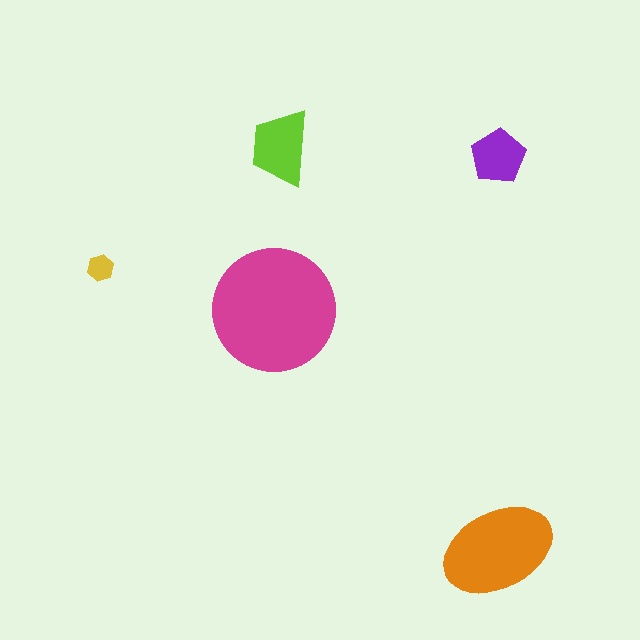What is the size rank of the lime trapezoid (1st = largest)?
3rd.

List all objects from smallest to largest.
The yellow hexagon, the purple pentagon, the lime trapezoid, the orange ellipse, the magenta circle.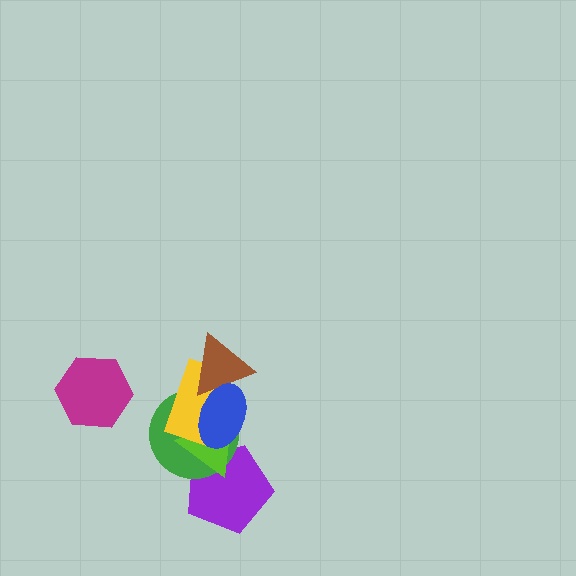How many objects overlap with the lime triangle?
4 objects overlap with the lime triangle.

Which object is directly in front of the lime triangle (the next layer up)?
The yellow rectangle is directly in front of the lime triangle.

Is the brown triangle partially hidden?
Yes, it is partially covered by another shape.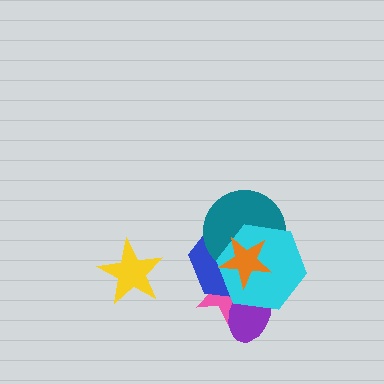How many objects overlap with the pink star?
4 objects overlap with the pink star.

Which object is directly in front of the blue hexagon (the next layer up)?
The purple ellipse is directly in front of the blue hexagon.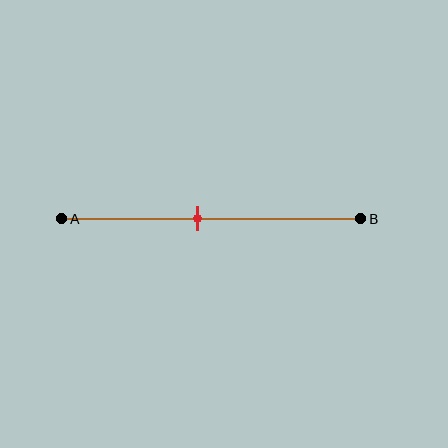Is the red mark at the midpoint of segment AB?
No, the mark is at about 45% from A, not at the 50% midpoint.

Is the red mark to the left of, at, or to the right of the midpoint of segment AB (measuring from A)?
The red mark is to the left of the midpoint of segment AB.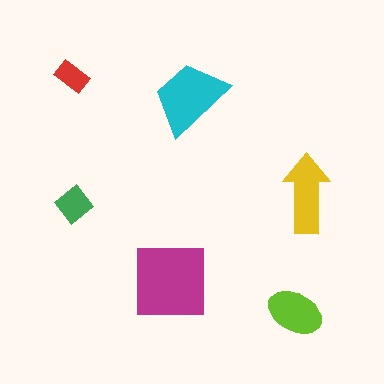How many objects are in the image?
There are 6 objects in the image.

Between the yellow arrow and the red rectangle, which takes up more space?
The yellow arrow.